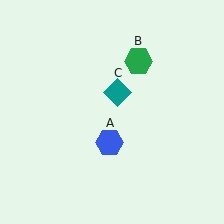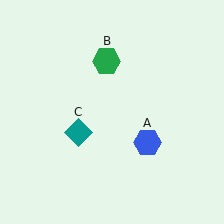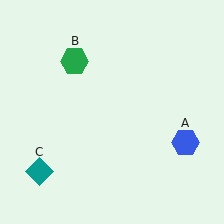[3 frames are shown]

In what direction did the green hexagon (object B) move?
The green hexagon (object B) moved left.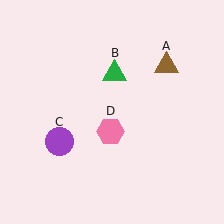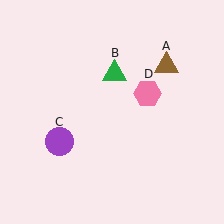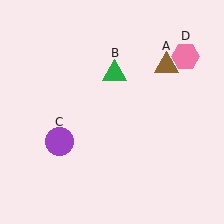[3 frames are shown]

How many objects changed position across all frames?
1 object changed position: pink hexagon (object D).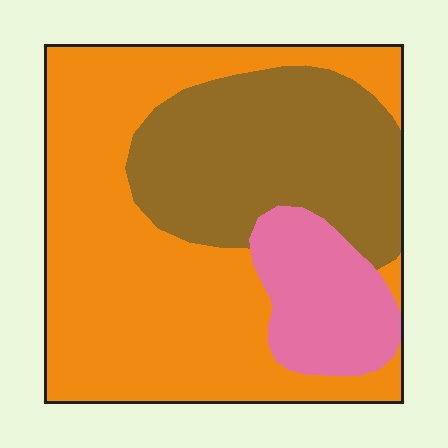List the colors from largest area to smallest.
From largest to smallest: orange, brown, pink.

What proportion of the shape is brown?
Brown takes up between a sixth and a third of the shape.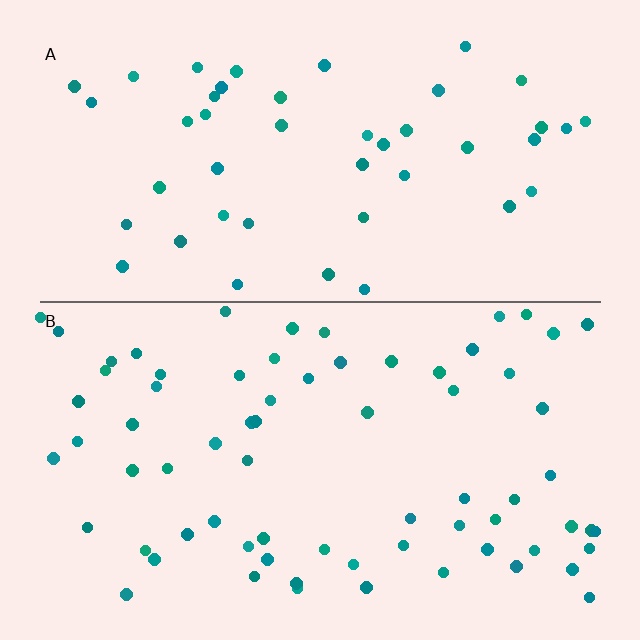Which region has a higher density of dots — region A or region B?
B (the bottom).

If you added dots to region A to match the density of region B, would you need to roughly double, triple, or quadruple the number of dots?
Approximately double.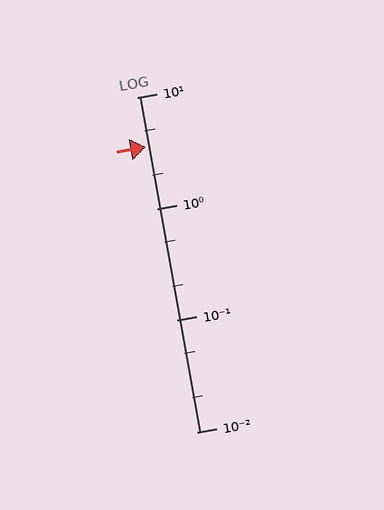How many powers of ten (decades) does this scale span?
The scale spans 3 decades, from 0.01 to 10.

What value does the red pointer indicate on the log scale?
The pointer indicates approximately 3.6.